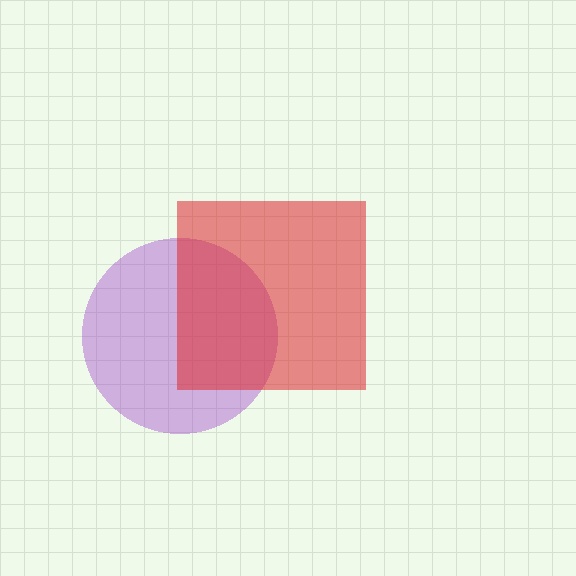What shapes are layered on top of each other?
The layered shapes are: a purple circle, a red square.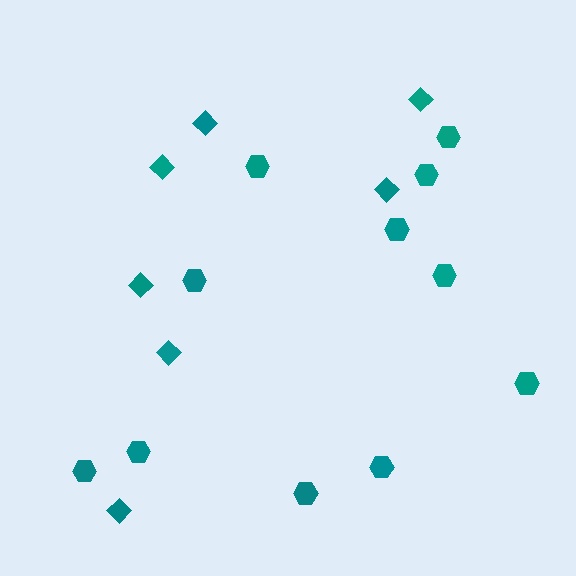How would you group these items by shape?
There are 2 groups: one group of diamonds (7) and one group of hexagons (11).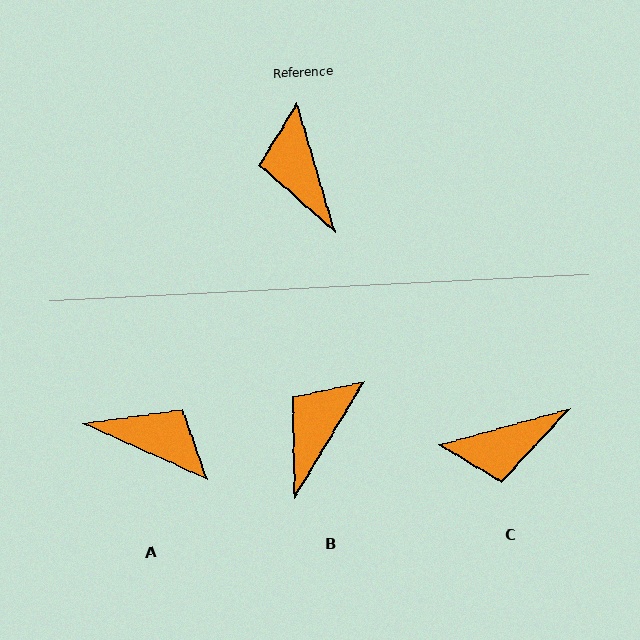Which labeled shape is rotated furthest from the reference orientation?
A, about 130 degrees away.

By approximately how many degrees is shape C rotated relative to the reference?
Approximately 89 degrees counter-clockwise.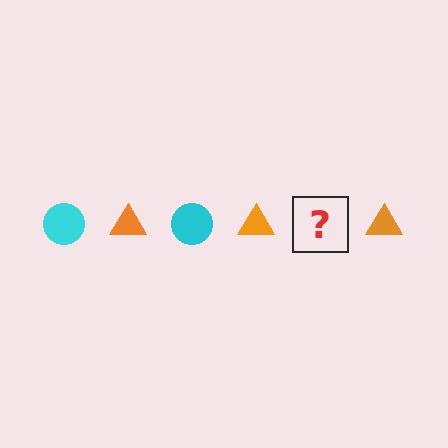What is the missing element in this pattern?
The missing element is a cyan circle.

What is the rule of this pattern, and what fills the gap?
The rule is that the pattern alternates between cyan circle and orange triangle. The gap should be filled with a cyan circle.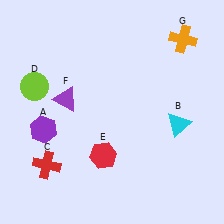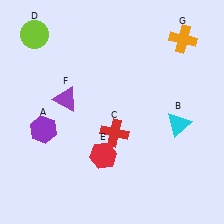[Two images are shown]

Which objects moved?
The objects that moved are: the red cross (C), the lime circle (D).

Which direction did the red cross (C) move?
The red cross (C) moved right.